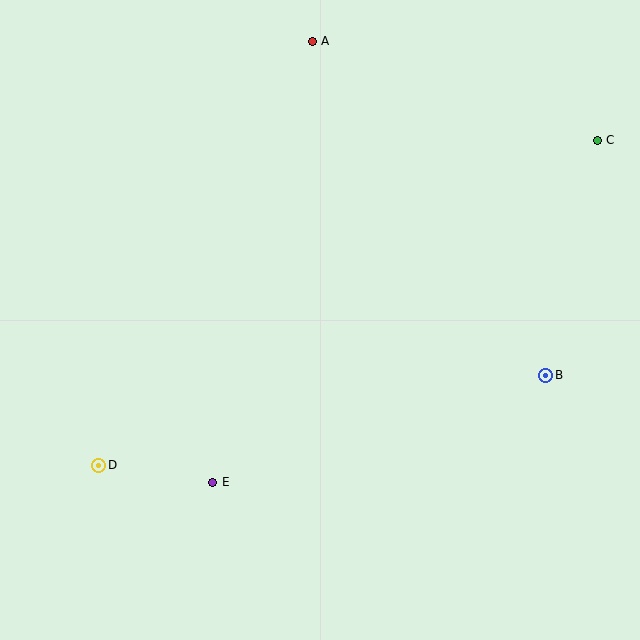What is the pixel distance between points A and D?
The distance between A and D is 475 pixels.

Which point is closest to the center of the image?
Point E at (213, 482) is closest to the center.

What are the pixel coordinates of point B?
Point B is at (546, 375).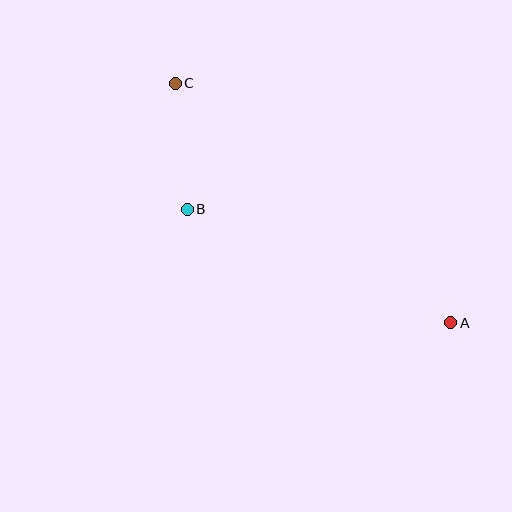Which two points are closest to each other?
Points B and C are closest to each other.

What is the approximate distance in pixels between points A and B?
The distance between A and B is approximately 287 pixels.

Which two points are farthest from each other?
Points A and C are farthest from each other.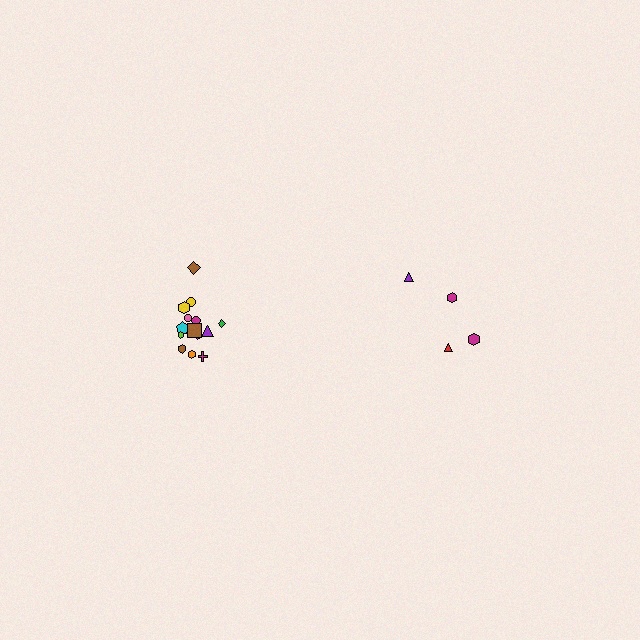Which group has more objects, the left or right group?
The left group.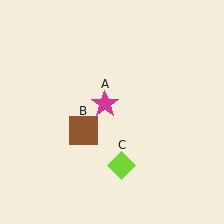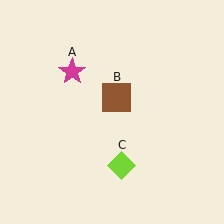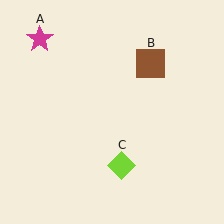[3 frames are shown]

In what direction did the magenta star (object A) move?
The magenta star (object A) moved up and to the left.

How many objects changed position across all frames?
2 objects changed position: magenta star (object A), brown square (object B).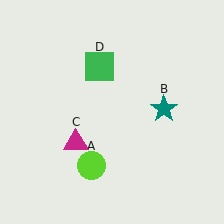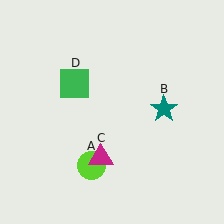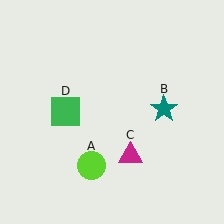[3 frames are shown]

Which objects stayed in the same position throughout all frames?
Lime circle (object A) and teal star (object B) remained stationary.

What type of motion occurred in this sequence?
The magenta triangle (object C), green square (object D) rotated counterclockwise around the center of the scene.